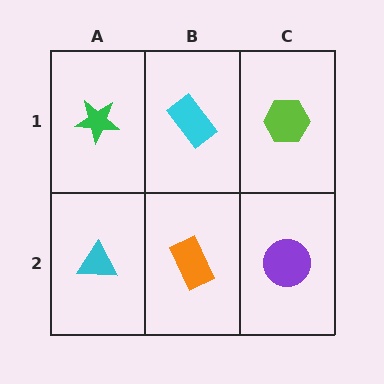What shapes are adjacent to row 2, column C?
A lime hexagon (row 1, column C), an orange rectangle (row 2, column B).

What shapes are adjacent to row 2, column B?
A cyan rectangle (row 1, column B), a cyan triangle (row 2, column A), a purple circle (row 2, column C).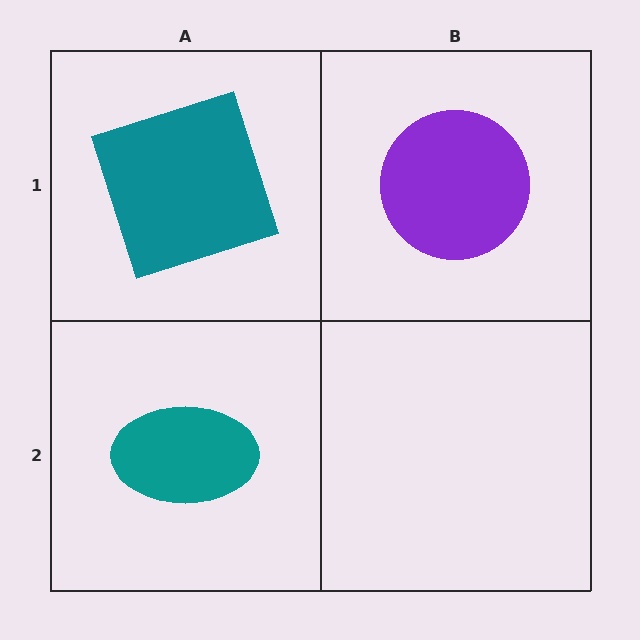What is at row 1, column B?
A purple circle.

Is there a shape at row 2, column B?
No, that cell is empty.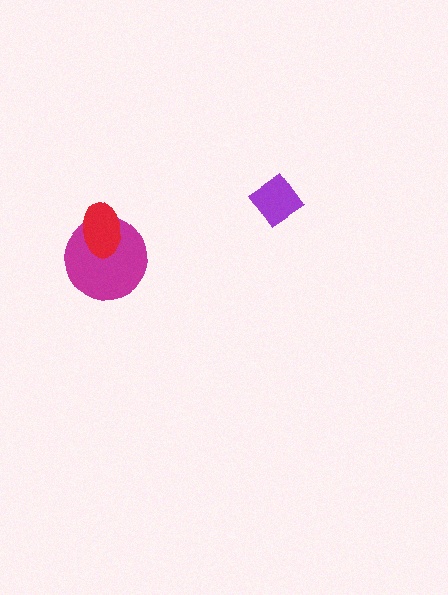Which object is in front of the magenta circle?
The red ellipse is in front of the magenta circle.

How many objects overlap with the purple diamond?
0 objects overlap with the purple diamond.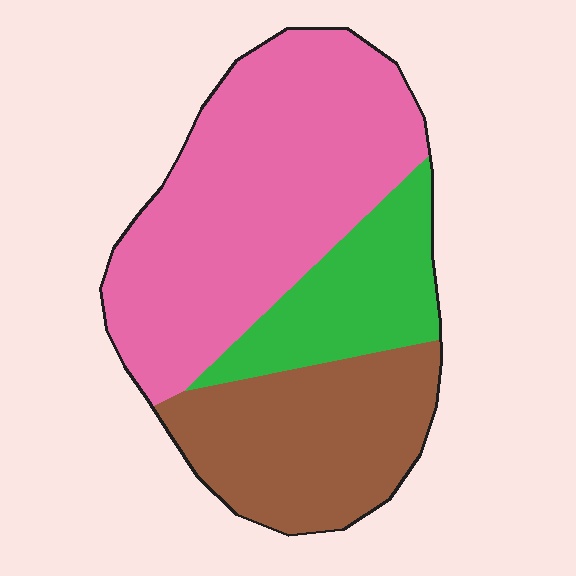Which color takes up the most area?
Pink, at roughly 50%.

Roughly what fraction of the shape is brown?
Brown covers 29% of the shape.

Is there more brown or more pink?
Pink.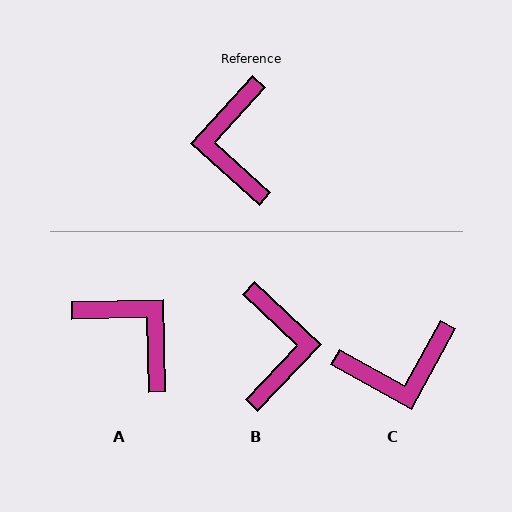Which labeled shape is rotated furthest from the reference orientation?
B, about 179 degrees away.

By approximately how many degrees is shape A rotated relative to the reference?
Approximately 136 degrees clockwise.